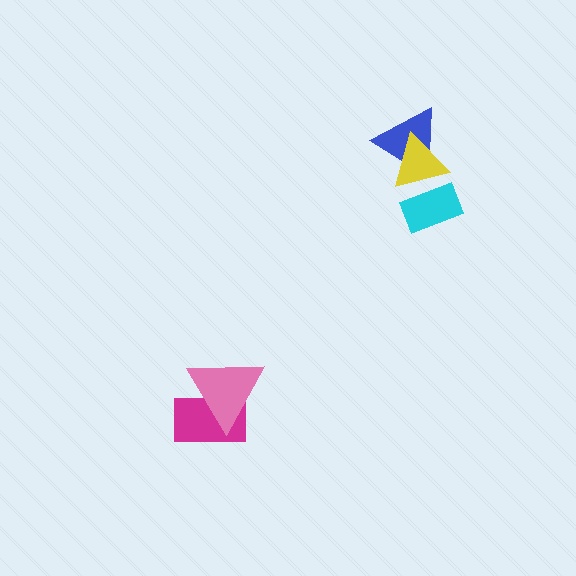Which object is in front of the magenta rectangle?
The pink triangle is in front of the magenta rectangle.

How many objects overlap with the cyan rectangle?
1 object overlaps with the cyan rectangle.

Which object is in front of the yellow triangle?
The cyan rectangle is in front of the yellow triangle.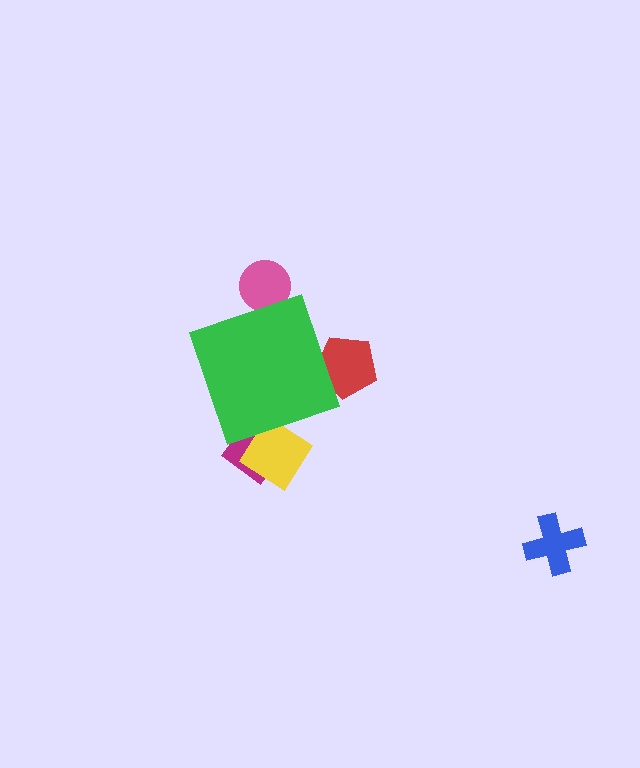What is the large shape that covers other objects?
A green diamond.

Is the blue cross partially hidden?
No, the blue cross is fully visible.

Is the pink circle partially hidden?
Yes, the pink circle is partially hidden behind the green diamond.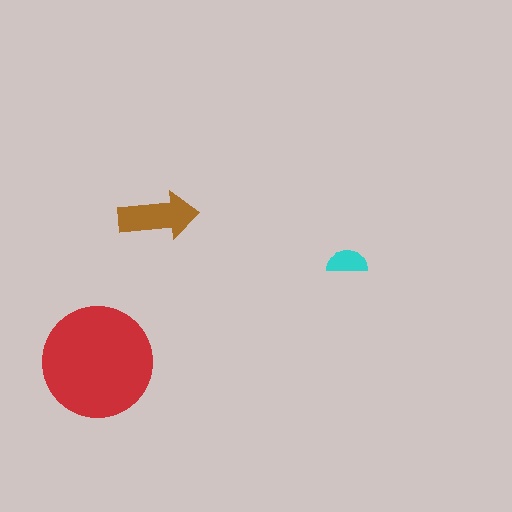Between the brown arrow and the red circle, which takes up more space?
The red circle.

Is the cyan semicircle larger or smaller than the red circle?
Smaller.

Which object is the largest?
The red circle.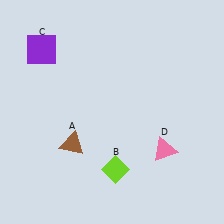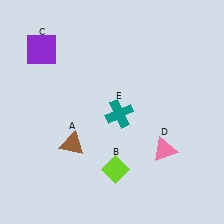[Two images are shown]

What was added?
A teal cross (E) was added in Image 2.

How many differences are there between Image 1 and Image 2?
There is 1 difference between the two images.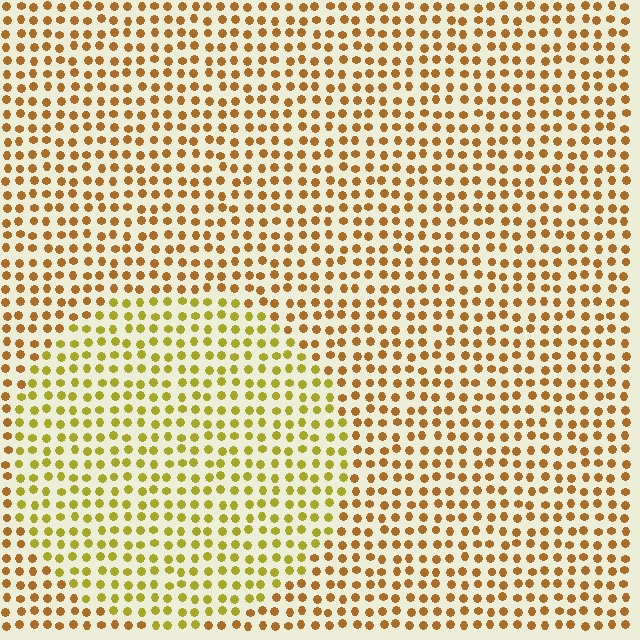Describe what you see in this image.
The image is filled with small brown elements in a uniform arrangement. A circle-shaped region is visible where the elements are tinted to a slightly different hue, forming a subtle color boundary.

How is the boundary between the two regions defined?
The boundary is defined purely by a slight shift in hue (about 29 degrees). Spacing, size, and orientation are identical on both sides.